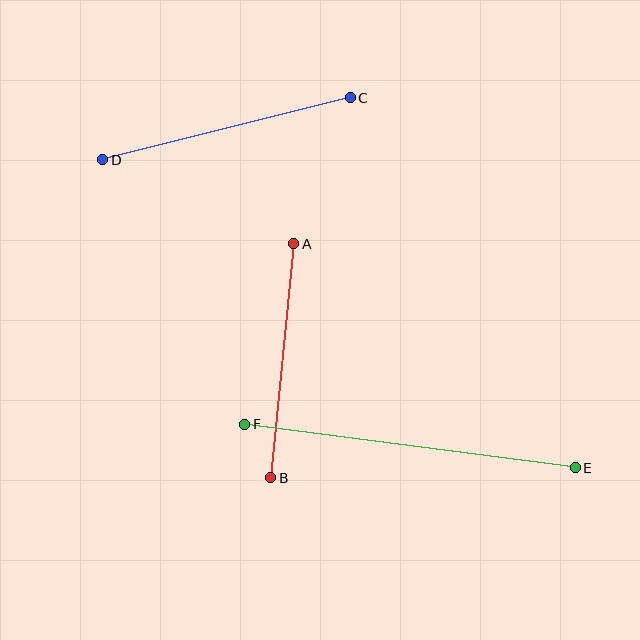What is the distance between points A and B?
The distance is approximately 235 pixels.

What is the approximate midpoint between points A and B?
The midpoint is at approximately (282, 361) pixels.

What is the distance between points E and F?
The distance is approximately 333 pixels.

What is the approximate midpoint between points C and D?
The midpoint is at approximately (227, 129) pixels.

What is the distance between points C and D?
The distance is approximately 255 pixels.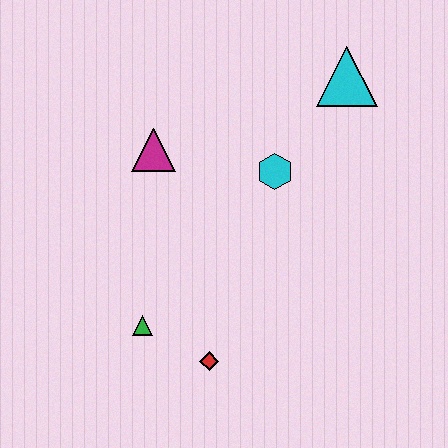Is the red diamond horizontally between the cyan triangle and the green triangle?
Yes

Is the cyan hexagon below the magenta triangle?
Yes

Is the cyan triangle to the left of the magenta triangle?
No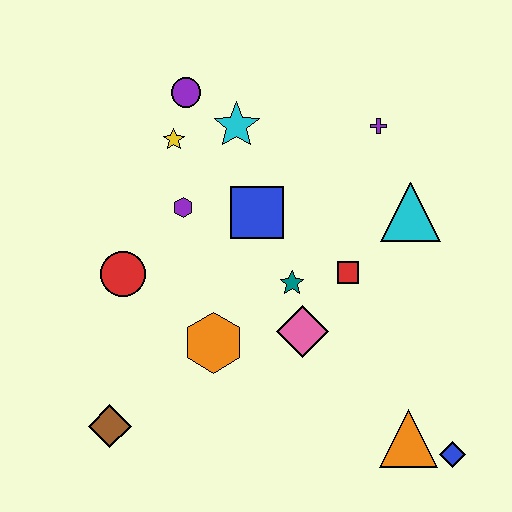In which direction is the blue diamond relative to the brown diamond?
The blue diamond is to the right of the brown diamond.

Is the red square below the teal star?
No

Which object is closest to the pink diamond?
The teal star is closest to the pink diamond.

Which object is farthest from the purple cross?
The brown diamond is farthest from the purple cross.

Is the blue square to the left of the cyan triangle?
Yes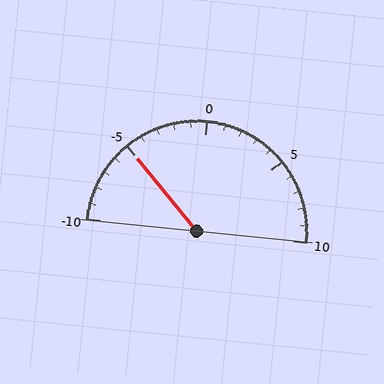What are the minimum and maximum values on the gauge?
The gauge ranges from -10 to 10.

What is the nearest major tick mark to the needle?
The nearest major tick mark is -5.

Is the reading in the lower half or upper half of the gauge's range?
The reading is in the lower half of the range (-10 to 10).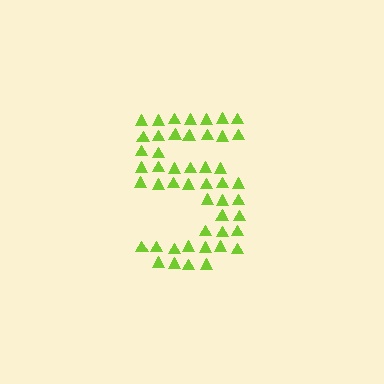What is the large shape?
The large shape is the digit 5.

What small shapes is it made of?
It is made of small triangles.